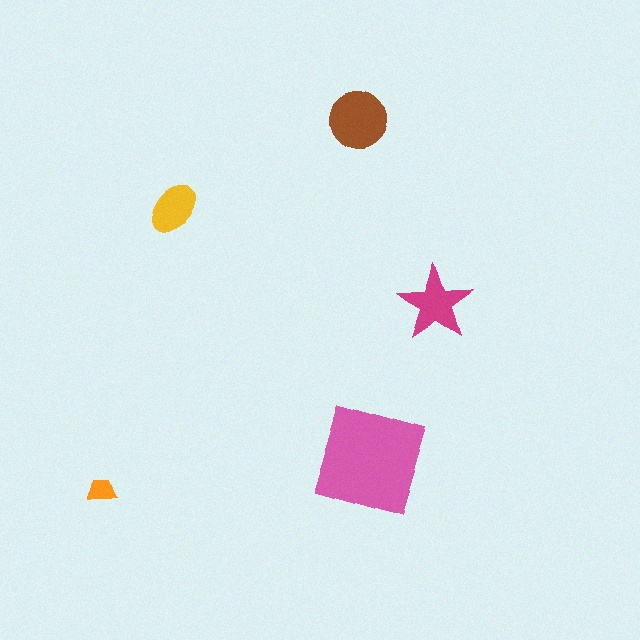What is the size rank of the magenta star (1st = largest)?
3rd.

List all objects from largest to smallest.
The pink diamond, the brown circle, the magenta star, the yellow ellipse, the orange trapezoid.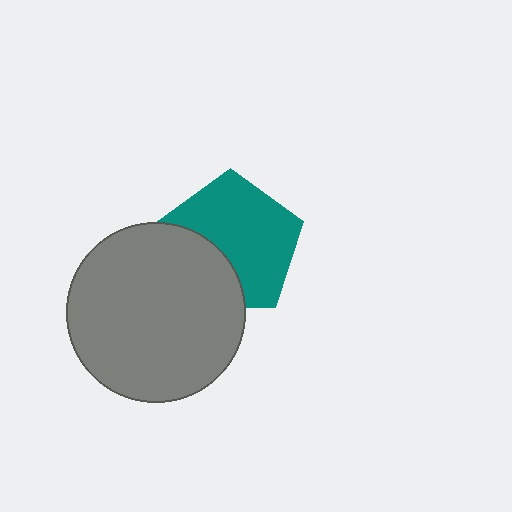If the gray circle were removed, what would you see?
You would see the complete teal pentagon.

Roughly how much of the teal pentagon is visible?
Most of it is visible (roughly 67%).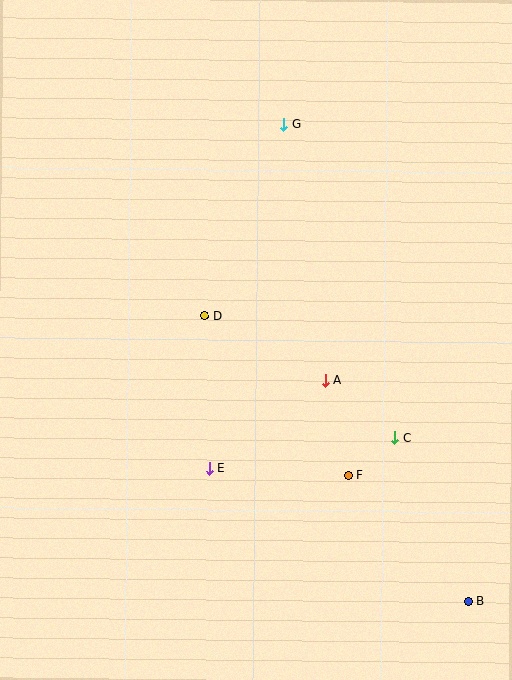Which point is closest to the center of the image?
Point D at (205, 316) is closest to the center.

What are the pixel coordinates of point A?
Point A is at (325, 380).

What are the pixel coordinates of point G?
Point G is at (284, 124).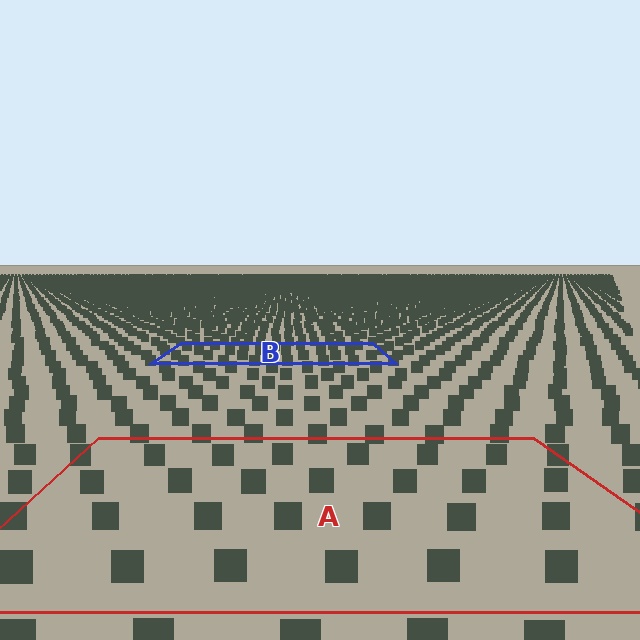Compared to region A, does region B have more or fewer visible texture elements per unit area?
Region B has more texture elements per unit area — they are packed more densely because it is farther away.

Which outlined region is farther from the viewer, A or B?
Region B is farther from the viewer — the texture elements inside it appear smaller and more densely packed.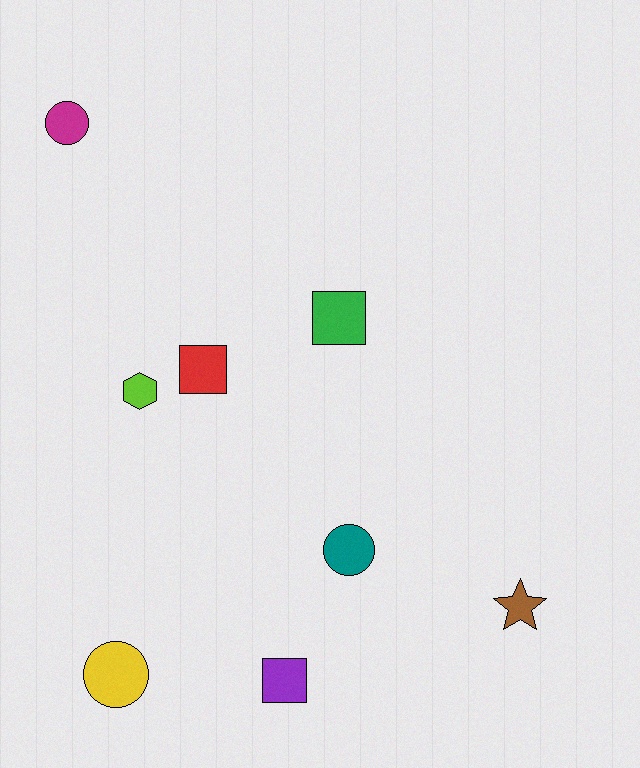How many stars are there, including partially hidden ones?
There is 1 star.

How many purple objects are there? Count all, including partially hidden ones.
There is 1 purple object.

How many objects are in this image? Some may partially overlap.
There are 8 objects.